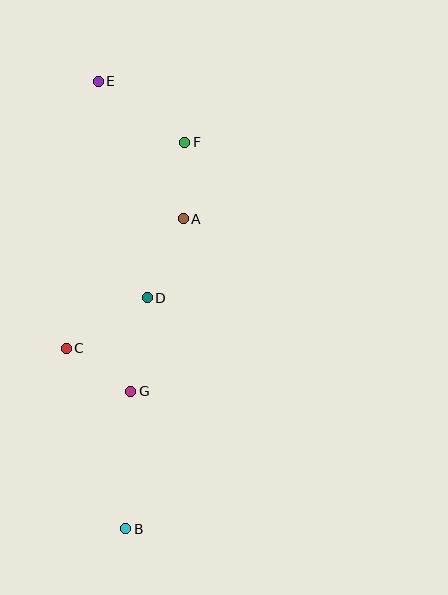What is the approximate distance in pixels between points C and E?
The distance between C and E is approximately 269 pixels.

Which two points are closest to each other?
Points A and F are closest to each other.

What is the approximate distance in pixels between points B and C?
The distance between B and C is approximately 190 pixels.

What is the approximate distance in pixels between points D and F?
The distance between D and F is approximately 160 pixels.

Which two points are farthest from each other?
Points B and E are farthest from each other.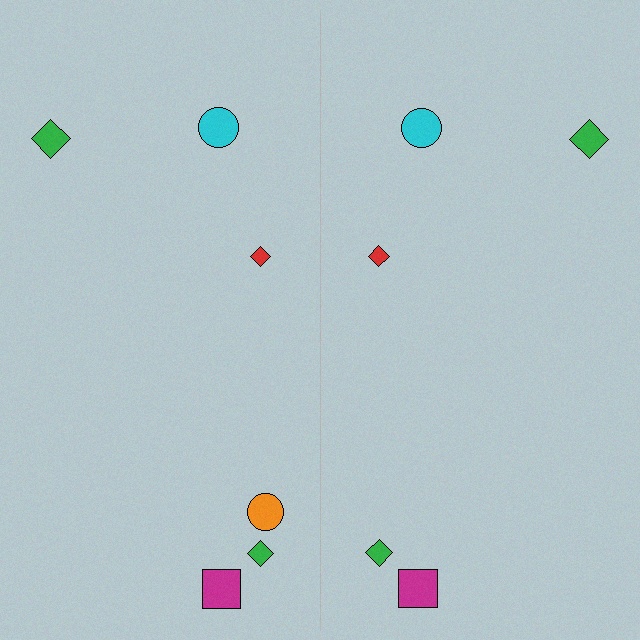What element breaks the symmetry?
A orange circle is missing from the right side.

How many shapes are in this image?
There are 11 shapes in this image.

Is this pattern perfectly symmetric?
No, the pattern is not perfectly symmetric. A orange circle is missing from the right side.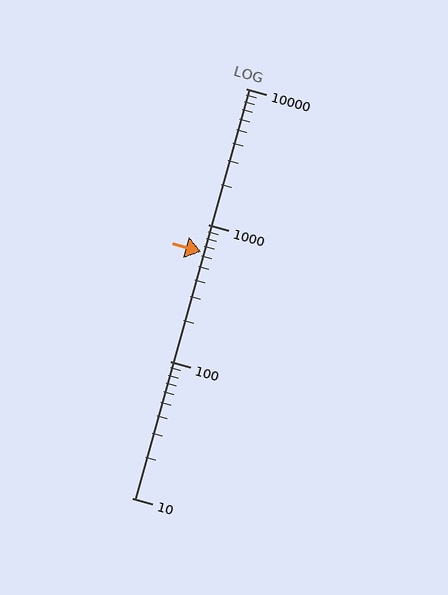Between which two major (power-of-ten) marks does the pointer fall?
The pointer is between 100 and 1000.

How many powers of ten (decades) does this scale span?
The scale spans 3 decades, from 10 to 10000.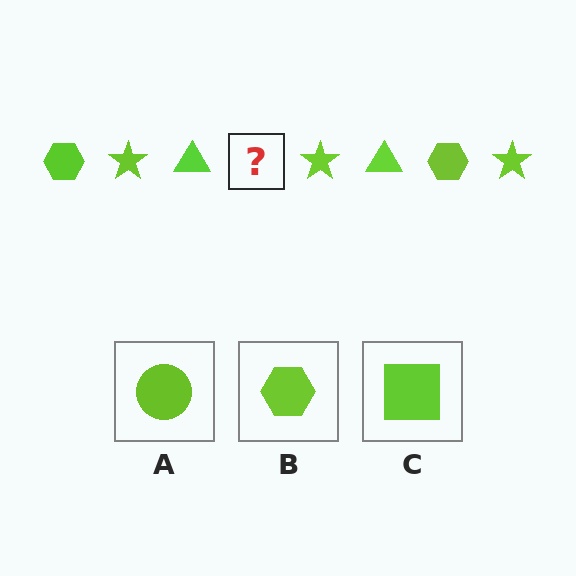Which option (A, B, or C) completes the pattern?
B.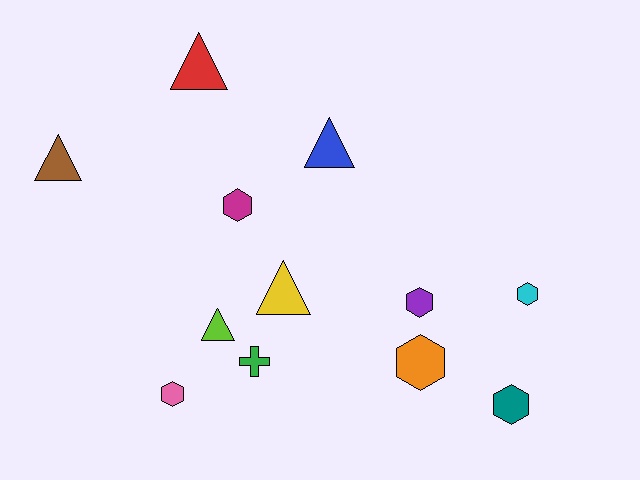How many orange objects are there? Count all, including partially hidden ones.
There is 1 orange object.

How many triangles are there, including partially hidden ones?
There are 5 triangles.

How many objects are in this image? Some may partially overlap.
There are 12 objects.